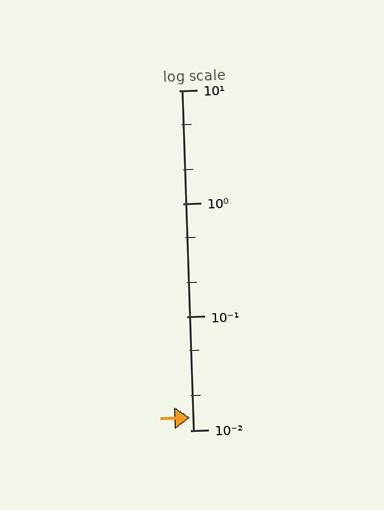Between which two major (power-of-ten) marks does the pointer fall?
The pointer is between 0.01 and 0.1.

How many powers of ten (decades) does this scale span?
The scale spans 3 decades, from 0.01 to 10.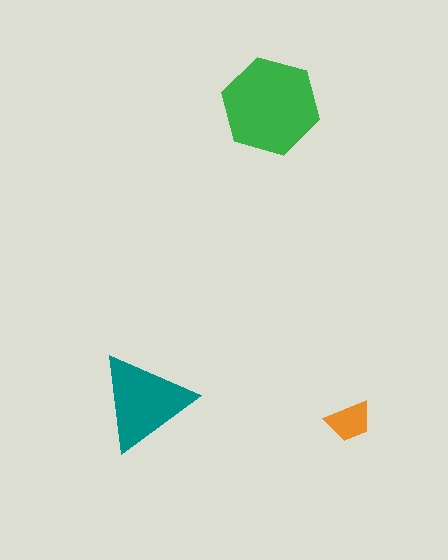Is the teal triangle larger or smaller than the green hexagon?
Smaller.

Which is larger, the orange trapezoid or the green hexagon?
The green hexagon.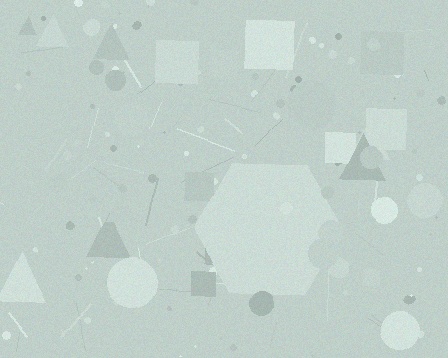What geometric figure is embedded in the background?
A hexagon is embedded in the background.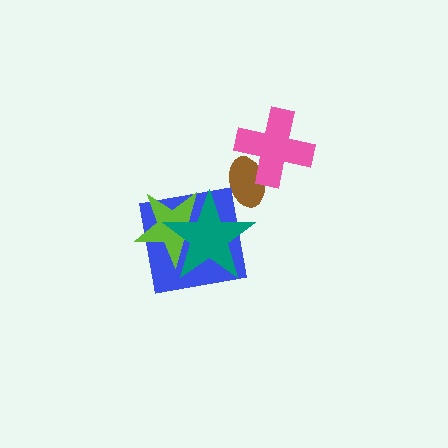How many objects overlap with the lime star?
2 objects overlap with the lime star.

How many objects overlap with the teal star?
2 objects overlap with the teal star.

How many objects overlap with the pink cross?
1 object overlaps with the pink cross.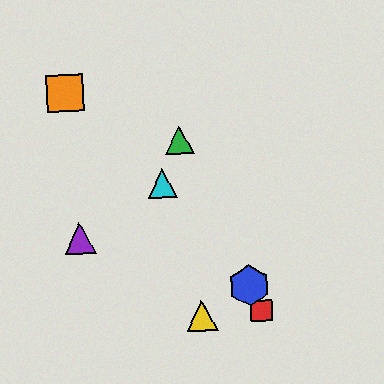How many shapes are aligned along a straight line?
3 shapes (the red square, the blue hexagon, the green triangle) are aligned along a straight line.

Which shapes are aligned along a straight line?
The red square, the blue hexagon, the green triangle are aligned along a straight line.